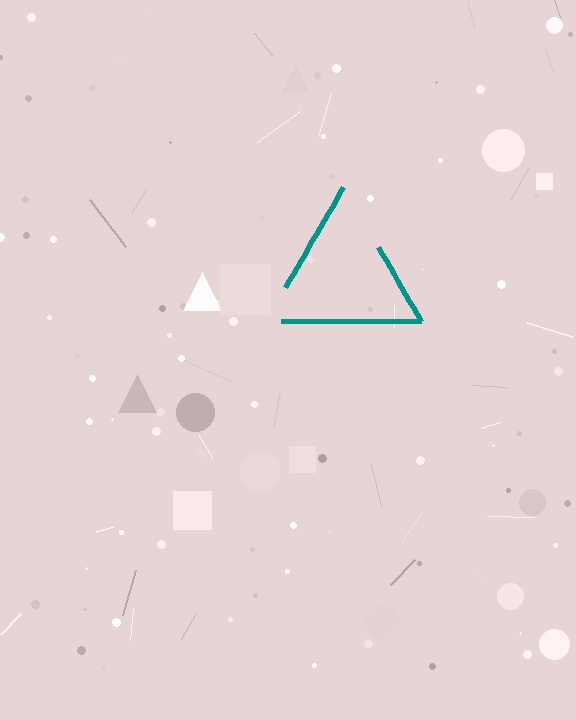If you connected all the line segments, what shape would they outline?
They would outline a triangle.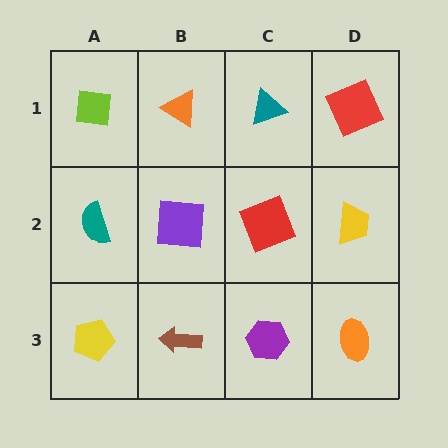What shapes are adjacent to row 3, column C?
A red square (row 2, column C), a brown arrow (row 3, column B), an orange ellipse (row 3, column D).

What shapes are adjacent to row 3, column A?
A teal semicircle (row 2, column A), a brown arrow (row 3, column B).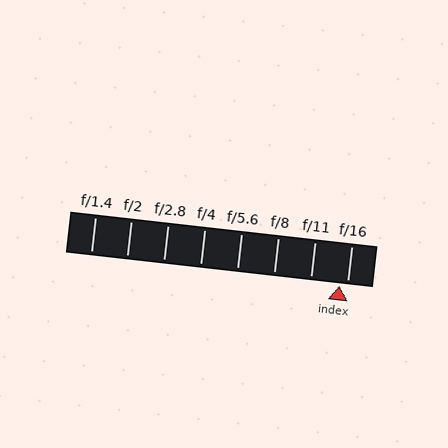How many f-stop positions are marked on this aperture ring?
There are 8 f-stop positions marked.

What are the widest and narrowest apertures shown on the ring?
The widest aperture shown is f/1.4 and the narrowest is f/16.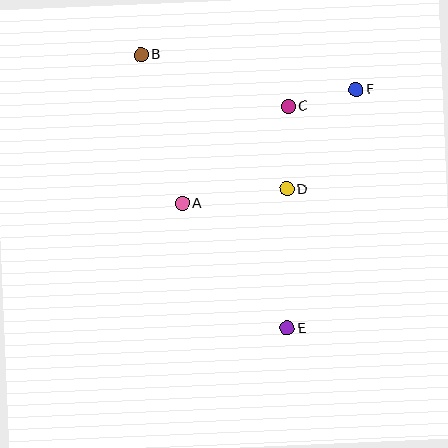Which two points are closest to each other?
Points C and F are closest to each other.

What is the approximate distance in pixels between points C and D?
The distance between C and D is approximately 83 pixels.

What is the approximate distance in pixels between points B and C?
The distance between B and C is approximately 156 pixels.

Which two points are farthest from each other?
Points B and E are farthest from each other.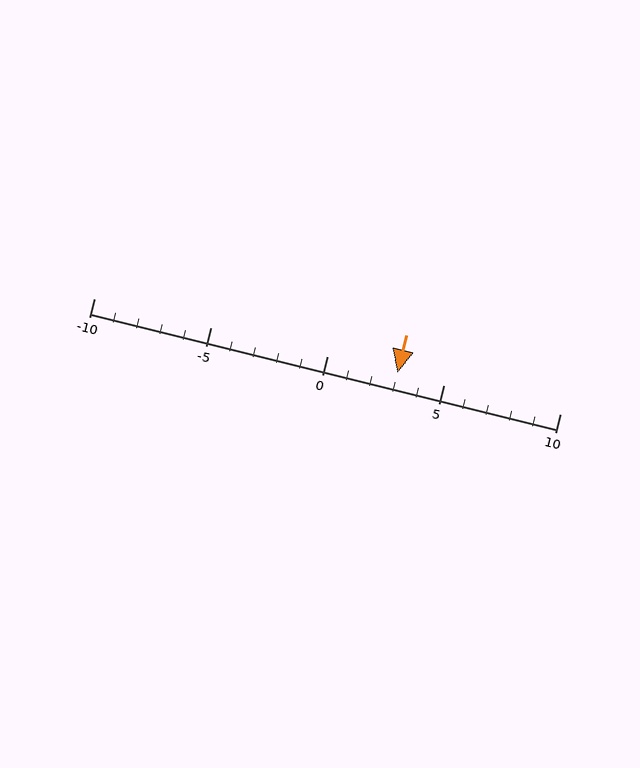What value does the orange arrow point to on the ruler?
The orange arrow points to approximately 3.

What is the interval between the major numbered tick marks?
The major tick marks are spaced 5 units apart.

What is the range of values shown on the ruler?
The ruler shows values from -10 to 10.